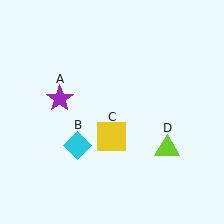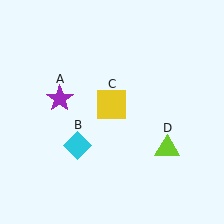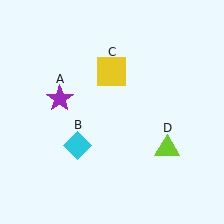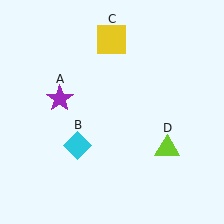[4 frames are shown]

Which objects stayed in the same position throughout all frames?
Purple star (object A) and cyan diamond (object B) and lime triangle (object D) remained stationary.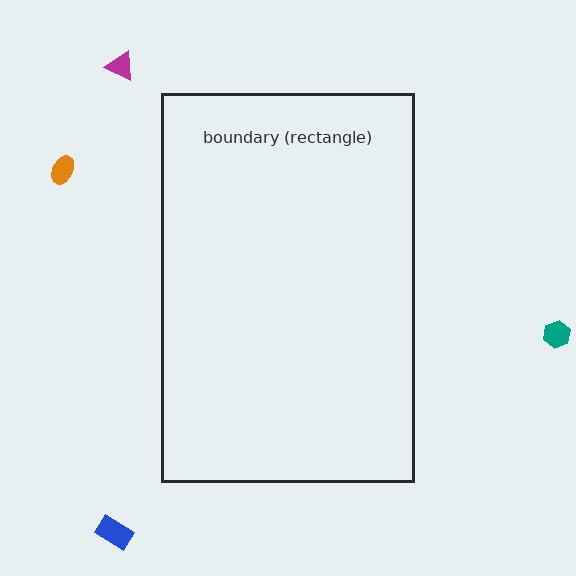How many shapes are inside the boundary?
0 inside, 4 outside.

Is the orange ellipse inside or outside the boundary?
Outside.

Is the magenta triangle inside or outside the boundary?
Outside.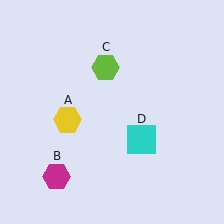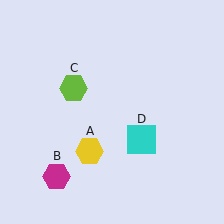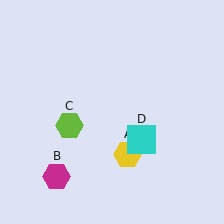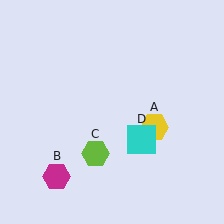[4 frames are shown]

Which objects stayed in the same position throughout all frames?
Magenta hexagon (object B) and cyan square (object D) remained stationary.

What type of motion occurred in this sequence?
The yellow hexagon (object A), lime hexagon (object C) rotated counterclockwise around the center of the scene.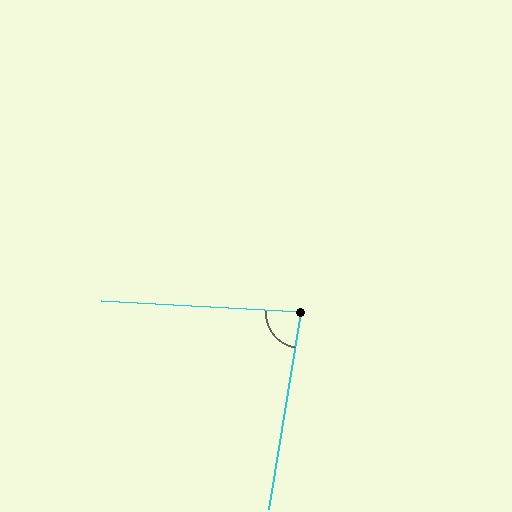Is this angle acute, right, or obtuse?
It is acute.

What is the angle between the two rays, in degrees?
Approximately 84 degrees.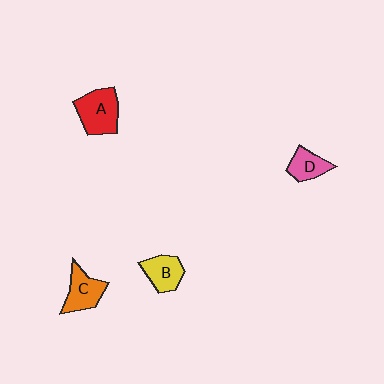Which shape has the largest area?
Shape A (red).